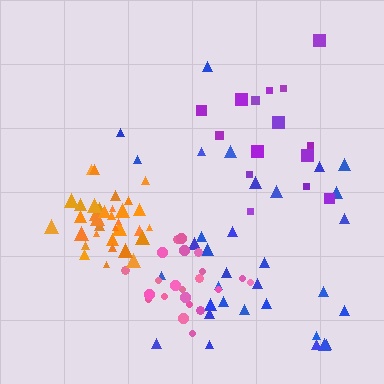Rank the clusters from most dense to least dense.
orange, pink, purple, blue.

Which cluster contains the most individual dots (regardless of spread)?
Orange (34).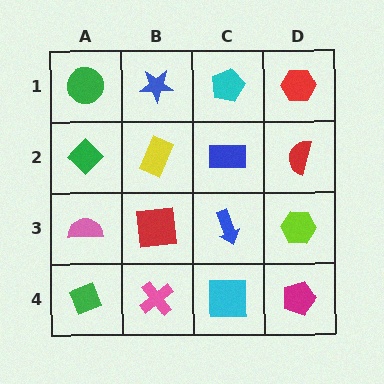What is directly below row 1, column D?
A red semicircle.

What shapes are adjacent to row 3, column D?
A red semicircle (row 2, column D), a magenta pentagon (row 4, column D), a blue arrow (row 3, column C).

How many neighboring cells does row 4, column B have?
3.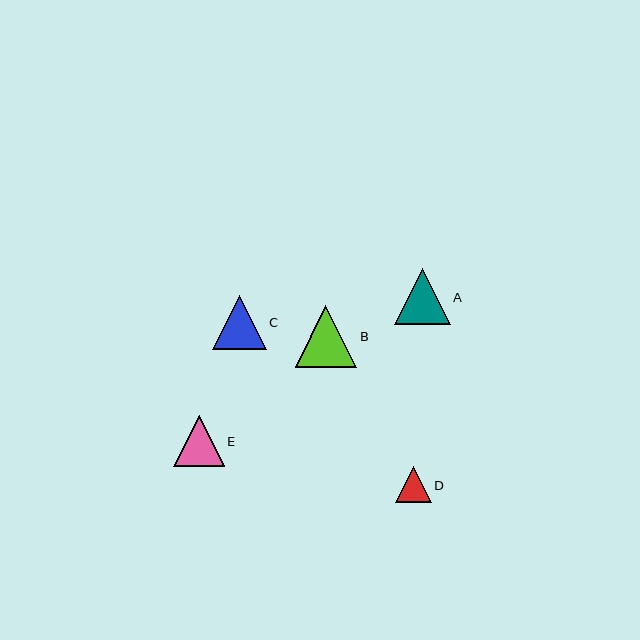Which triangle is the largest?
Triangle B is the largest with a size of approximately 62 pixels.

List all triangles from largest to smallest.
From largest to smallest: B, A, C, E, D.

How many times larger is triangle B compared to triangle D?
Triangle B is approximately 1.7 times the size of triangle D.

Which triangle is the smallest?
Triangle D is the smallest with a size of approximately 36 pixels.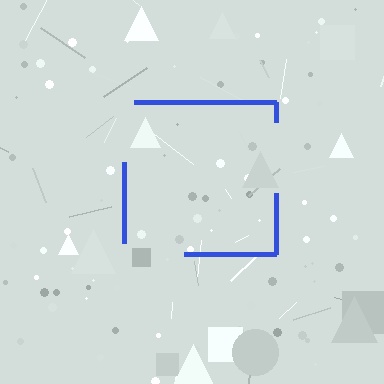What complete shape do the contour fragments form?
The contour fragments form a square.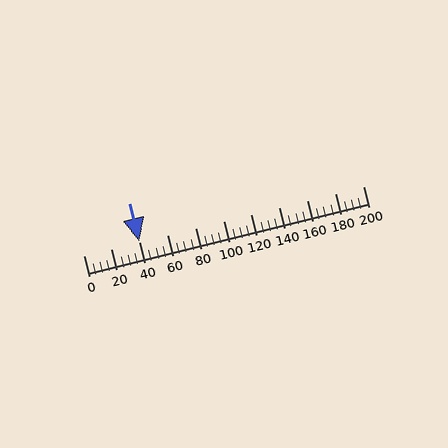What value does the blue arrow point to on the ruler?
The blue arrow points to approximately 40.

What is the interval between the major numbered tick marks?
The major tick marks are spaced 20 units apart.